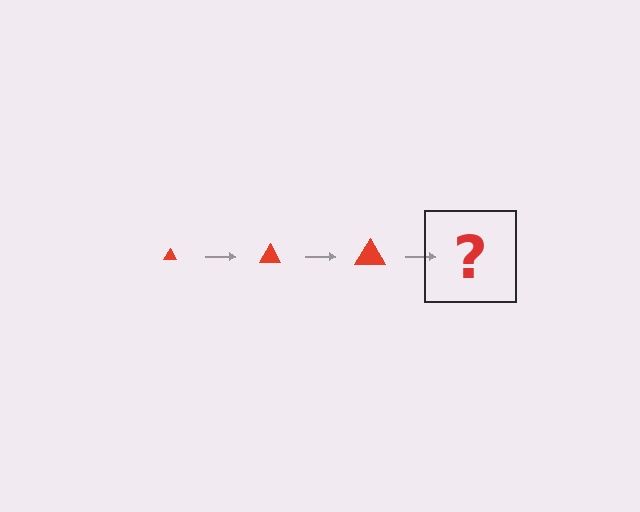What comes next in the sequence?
The next element should be a red triangle, larger than the previous one.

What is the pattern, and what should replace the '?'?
The pattern is that the triangle gets progressively larger each step. The '?' should be a red triangle, larger than the previous one.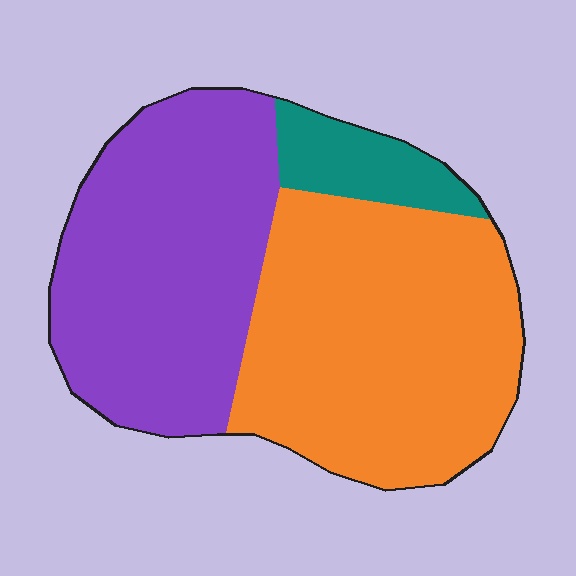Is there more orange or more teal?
Orange.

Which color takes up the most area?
Orange, at roughly 50%.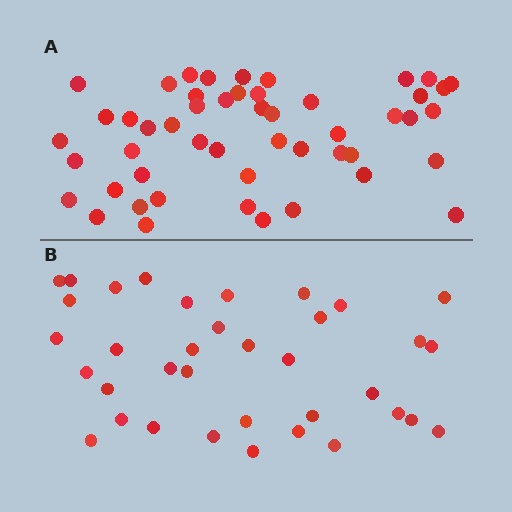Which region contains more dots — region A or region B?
Region A (the top region) has more dots.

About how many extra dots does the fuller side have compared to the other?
Region A has approximately 15 more dots than region B.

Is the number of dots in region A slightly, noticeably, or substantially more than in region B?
Region A has noticeably more, but not dramatically so. The ratio is roughly 1.4 to 1.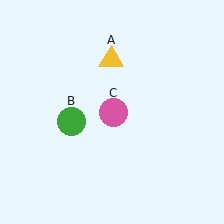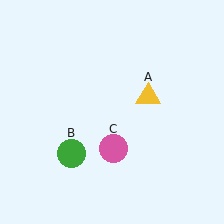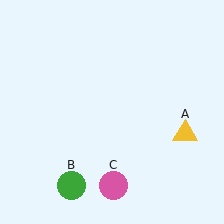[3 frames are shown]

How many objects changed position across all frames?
3 objects changed position: yellow triangle (object A), green circle (object B), pink circle (object C).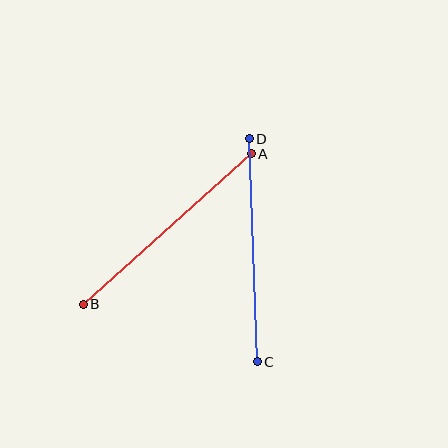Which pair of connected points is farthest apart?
Points A and B are farthest apart.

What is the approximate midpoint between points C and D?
The midpoint is at approximately (253, 250) pixels.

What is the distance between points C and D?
The distance is approximately 223 pixels.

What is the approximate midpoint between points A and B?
The midpoint is at approximately (167, 229) pixels.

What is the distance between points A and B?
The distance is approximately 225 pixels.